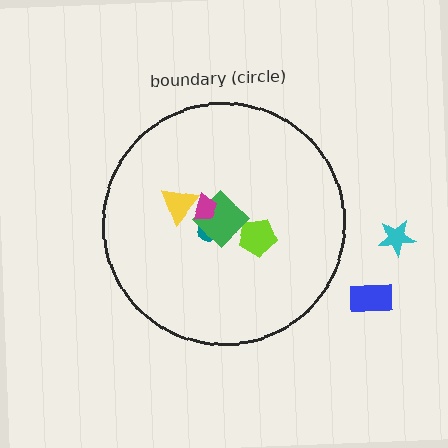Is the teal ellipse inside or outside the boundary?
Inside.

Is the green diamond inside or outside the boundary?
Inside.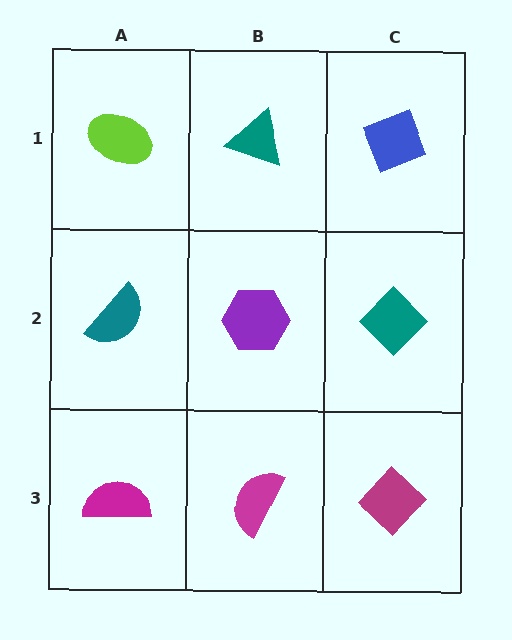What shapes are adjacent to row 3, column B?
A purple hexagon (row 2, column B), a magenta semicircle (row 3, column A), a magenta diamond (row 3, column C).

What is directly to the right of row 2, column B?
A teal diamond.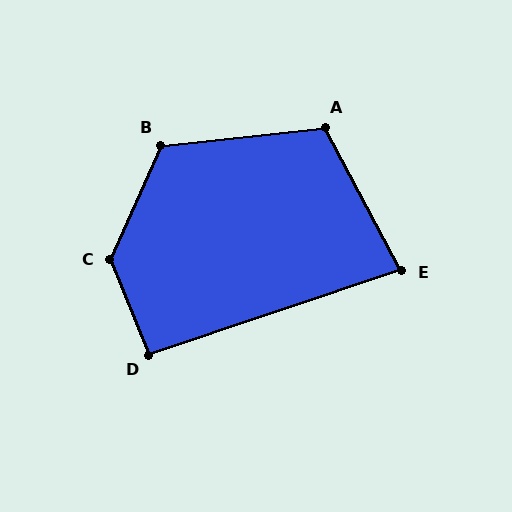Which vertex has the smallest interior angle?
E, at approximately 81 degrees.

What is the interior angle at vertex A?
Approximately 112 degrees (obtuse).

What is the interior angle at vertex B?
Approximately 120 degrees (obtuse).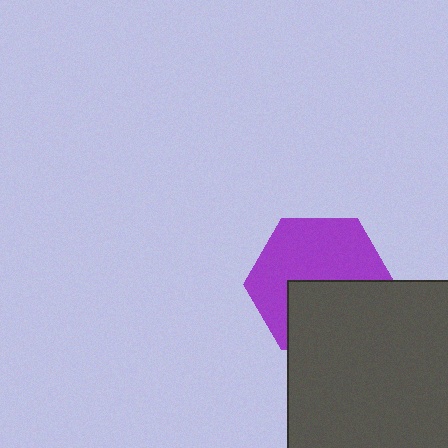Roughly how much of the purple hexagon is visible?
About half of it is visible (roughly 58%).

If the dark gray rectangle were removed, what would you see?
You would see the complete purple hexagon.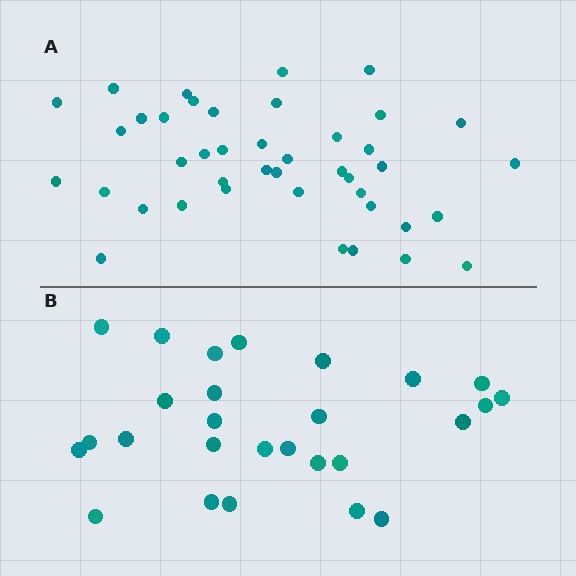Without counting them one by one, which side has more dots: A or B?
Region A (the top region) has more dots.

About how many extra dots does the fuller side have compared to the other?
Region A has approximately 15 more dots than region B.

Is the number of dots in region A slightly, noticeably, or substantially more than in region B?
Region A has substantially more. The ratio is roughly 1.6 to 1.